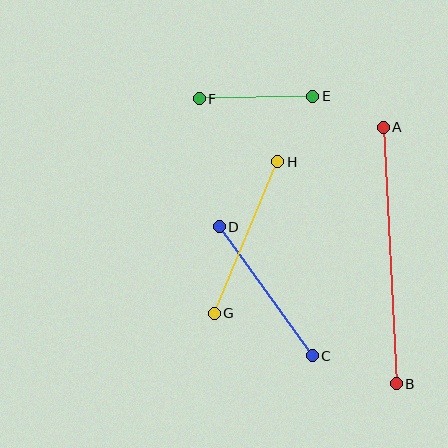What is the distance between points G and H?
The distance is approximately 164 pixels.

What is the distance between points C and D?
The distance is approximately 159 pixels.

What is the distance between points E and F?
The distance is approximately 114 pixels.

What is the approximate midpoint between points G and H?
The midpoint is at approximately (246, 237) pixels.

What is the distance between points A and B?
The distance is approximately 256 pixels.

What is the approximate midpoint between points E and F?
The midpoint is at approximately (256, 98) pixels.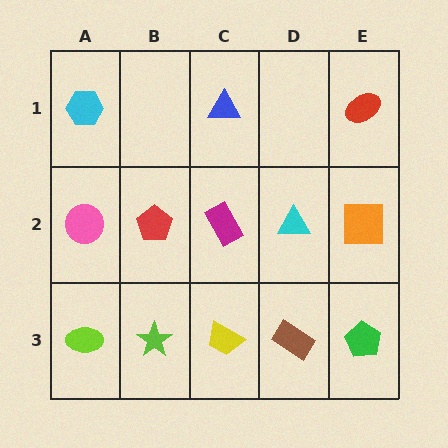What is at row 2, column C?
A magenta rectangle.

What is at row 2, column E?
An orange square.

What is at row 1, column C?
A blue triangle.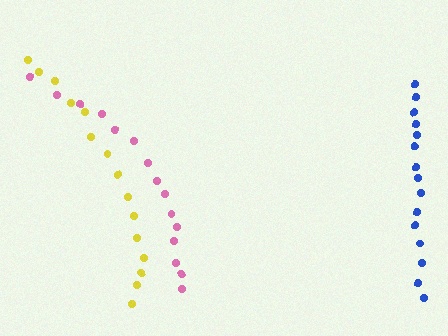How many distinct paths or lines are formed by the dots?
There are 3 distinct paths.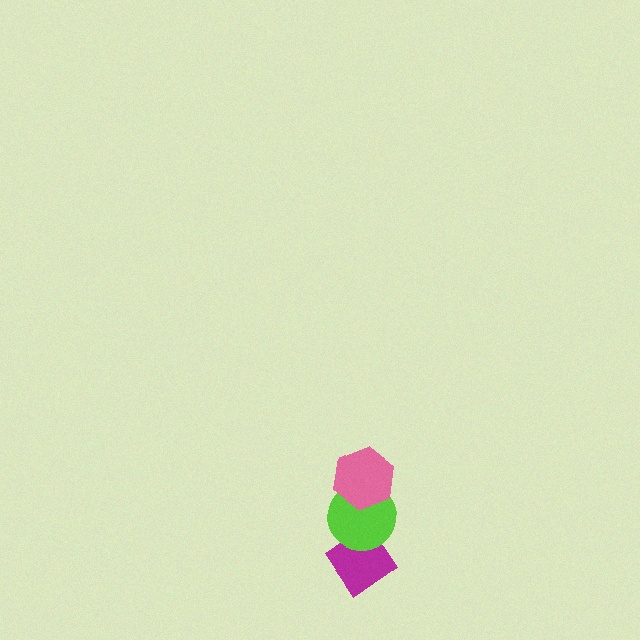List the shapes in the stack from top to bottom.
From top to bottom: the pink hexagon, the lime circle, the magenta diamond.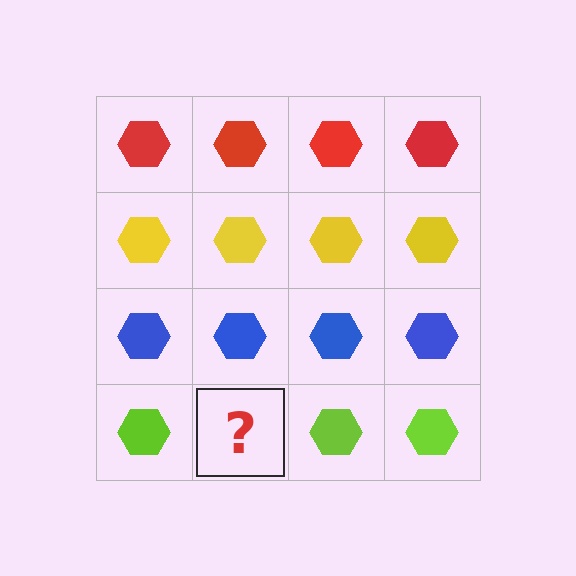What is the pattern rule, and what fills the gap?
The rule is that each row has a consistent color. The gap should be filled with a lime hexagon.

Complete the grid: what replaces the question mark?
The question mark should be replaced with a lime hexagon.